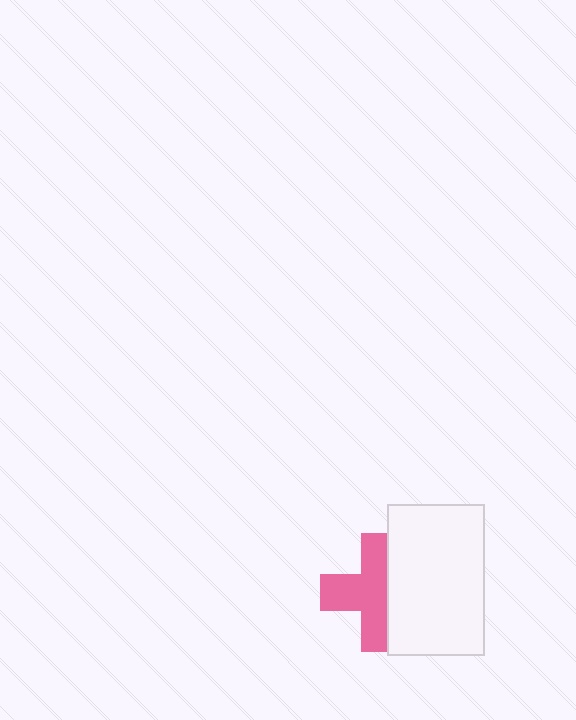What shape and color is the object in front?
The object in front is a white rectangle.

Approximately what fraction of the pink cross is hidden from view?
Roughly 37% of the pink cross is hidden behind the white rectangle.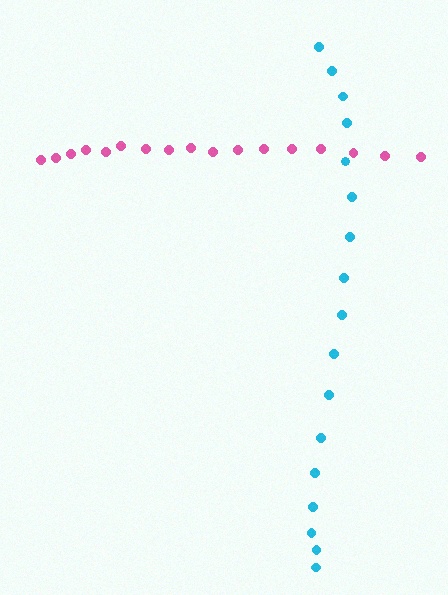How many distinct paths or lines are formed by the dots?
There are 2 distinct paths.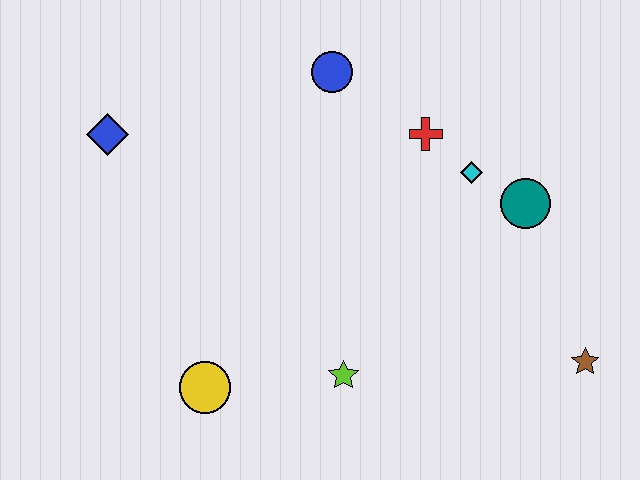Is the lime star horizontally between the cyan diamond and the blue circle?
Yes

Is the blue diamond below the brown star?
No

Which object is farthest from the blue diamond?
The brown star is farthest from the blue diamond.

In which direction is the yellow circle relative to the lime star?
The yellow circle is to the left of the lime star.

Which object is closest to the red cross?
The cyan diamond is closest to the red cross.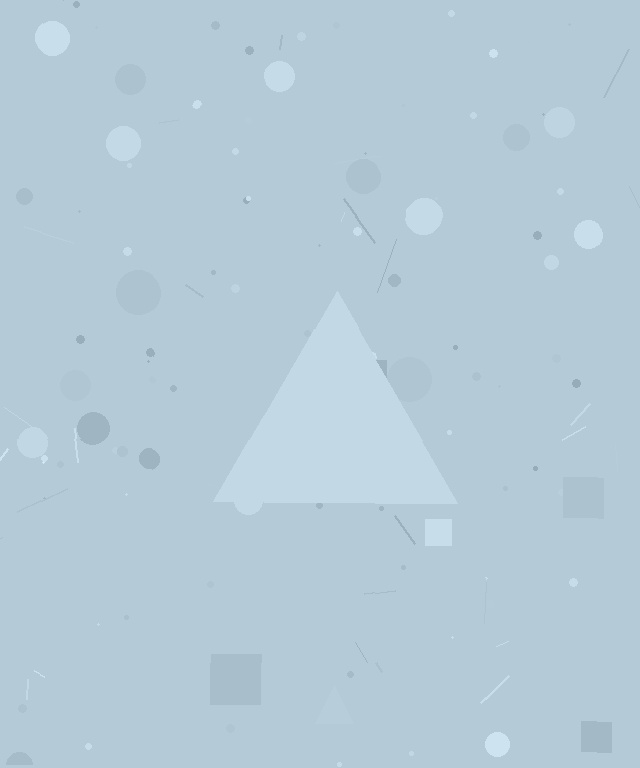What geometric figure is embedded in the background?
A triangle is embedded in the background.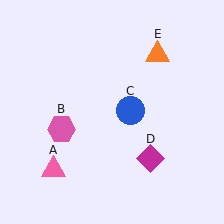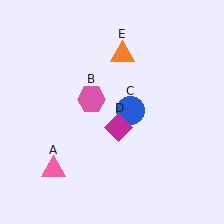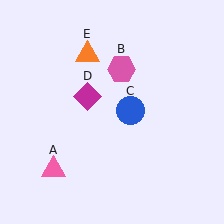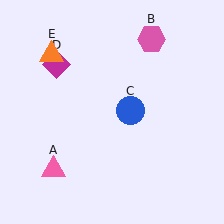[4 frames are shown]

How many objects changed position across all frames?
3 objects changed position: pink hexagon (object B), magenta diamond (object D), orange triangle (object E).